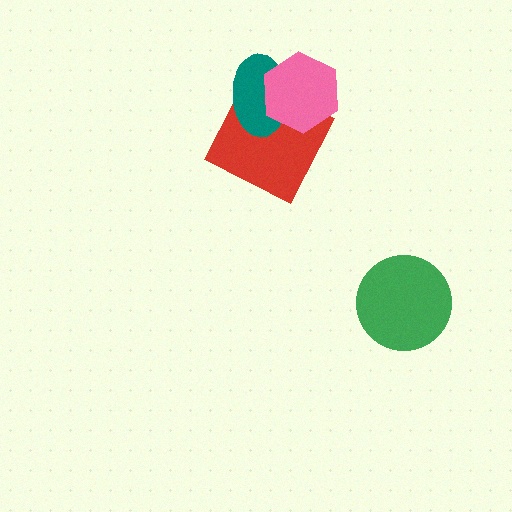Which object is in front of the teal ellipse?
The pink hexagon is in front of the teal ellipse.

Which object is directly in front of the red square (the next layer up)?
The teal ellipse is directly in front of the red square.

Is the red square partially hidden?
Yes, it is partially covered by another shape.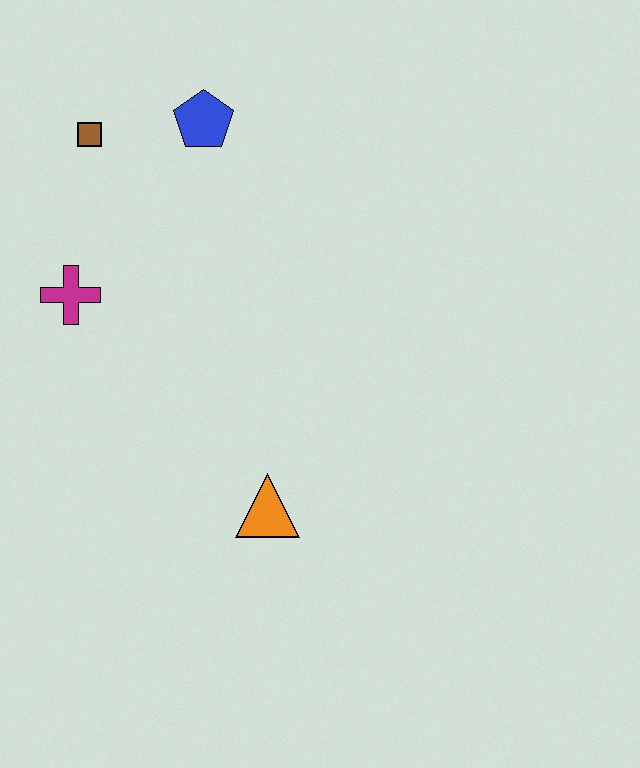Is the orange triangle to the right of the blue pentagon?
Yes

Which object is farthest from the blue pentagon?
The orange triangle is farthest from the blue pentagon.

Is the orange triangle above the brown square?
No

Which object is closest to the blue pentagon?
The brown square is closest to the blue pentagon.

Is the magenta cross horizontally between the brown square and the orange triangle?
No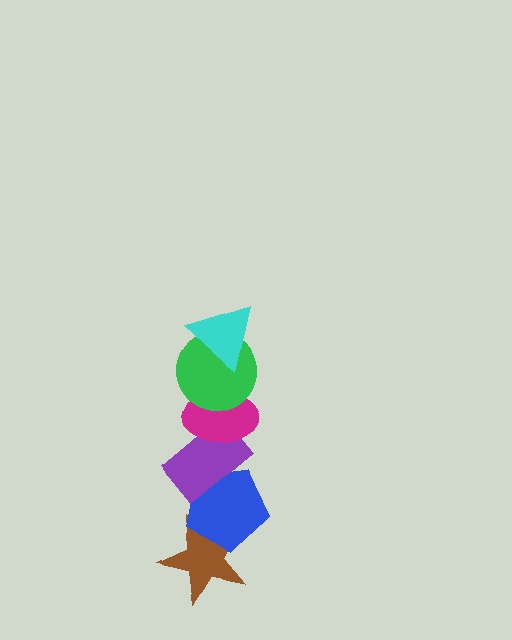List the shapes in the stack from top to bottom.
From top to bottom: the cyan triangle, the green circle, the magenta ellipse, the purple rectangle, the blue pentagon, the brown star.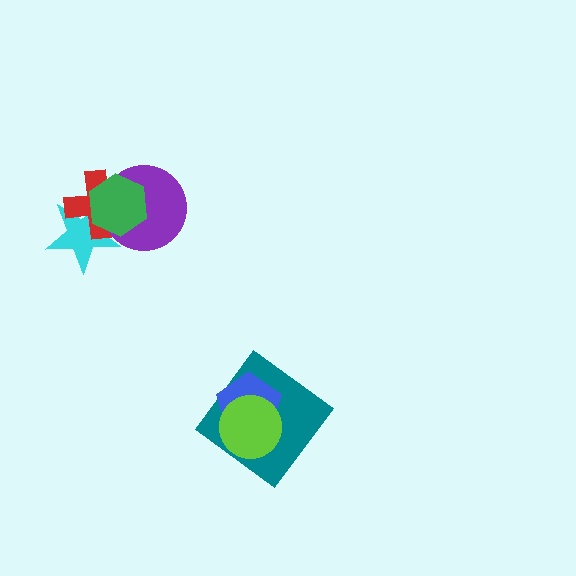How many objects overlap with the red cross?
3 objects overlap with the red cross.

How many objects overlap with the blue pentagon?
2 objects overlap with the blue pentagon.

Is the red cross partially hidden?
Yes, it is partially covered by another shape.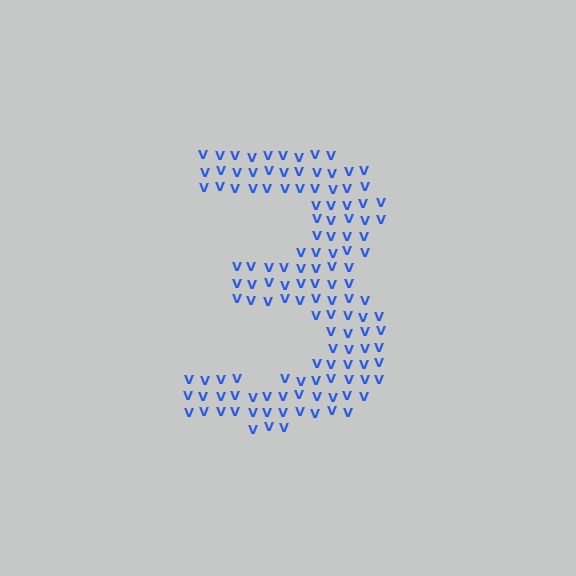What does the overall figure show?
The overall figure shows the digit 3.